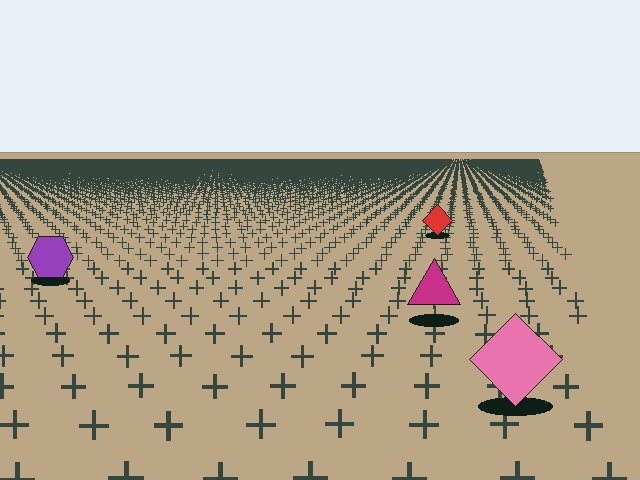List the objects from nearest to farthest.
From nearest to farthest: the pink diamond, the magenta triangle, the purple hexagon, the red diamond.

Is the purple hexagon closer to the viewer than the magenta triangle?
No. The magenta triangle is closer — you can tell from the texture gradient: the ground texture is coarser near it.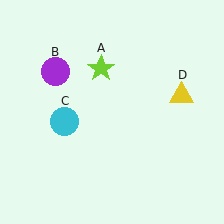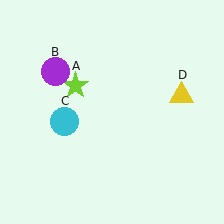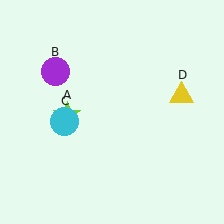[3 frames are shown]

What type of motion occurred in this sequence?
The lime star (object A) rotated counterclockwise around the center of the scene.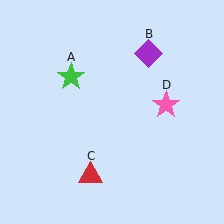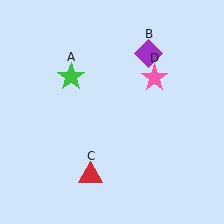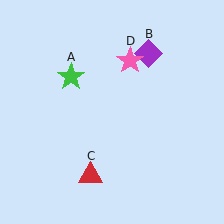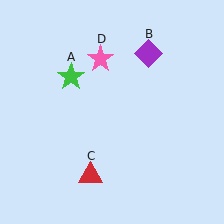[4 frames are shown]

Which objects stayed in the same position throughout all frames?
Green star (object A) and purple diamond (object B) and red triangle (object C) remained stationary.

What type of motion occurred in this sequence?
The pink star (object D) rotated counterclockwise around the center of the scene.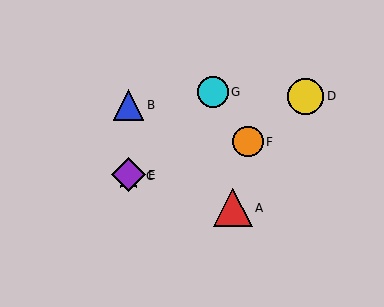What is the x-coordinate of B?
Object B is at x≈129.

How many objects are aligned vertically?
3 objects (B, C, E) are aligned vertically.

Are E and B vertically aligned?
Yes, both are at x≈129.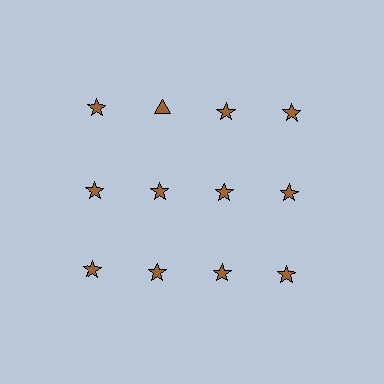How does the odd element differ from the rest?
It has a different shape: triangle instead of star.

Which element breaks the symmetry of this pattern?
The brown triangle in the top row, second from left column breaks the symmetry. All other shapes are brown stars.